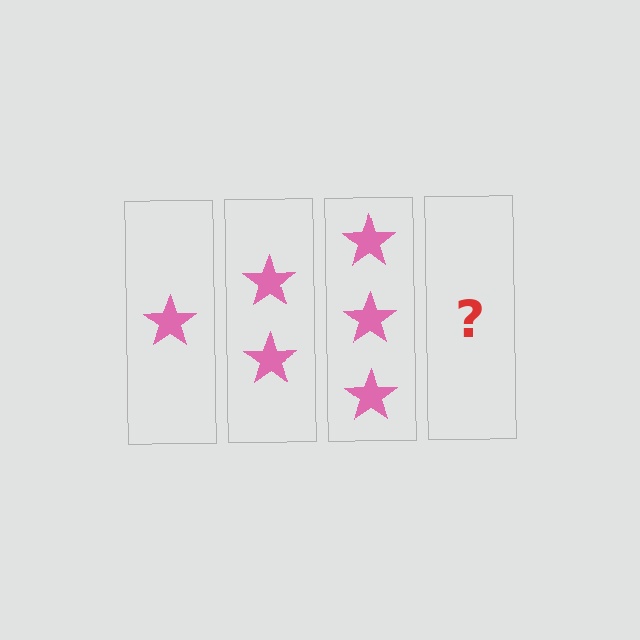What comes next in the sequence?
The next element should be 4 stars.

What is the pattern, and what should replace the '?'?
The pattern is that each step adds one more star. The '?' should be 4 stars.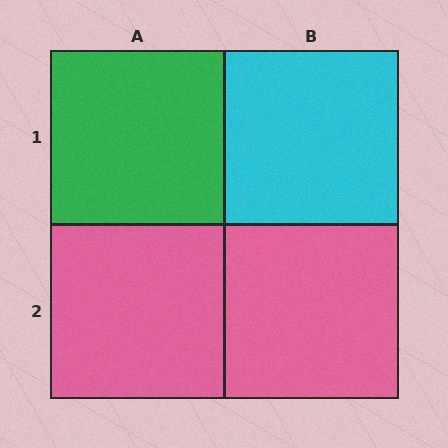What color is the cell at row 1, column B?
Cyan.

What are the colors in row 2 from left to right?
Pink, pink.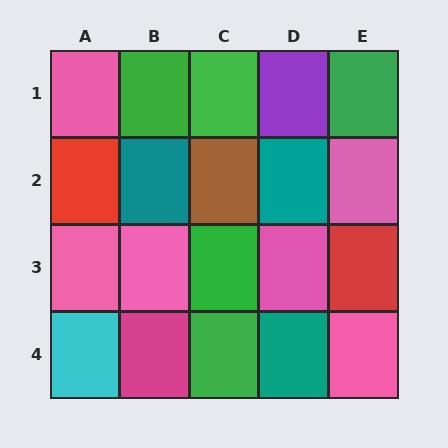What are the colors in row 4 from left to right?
Cyan, magenta, green, teal, pink.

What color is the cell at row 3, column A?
Pink.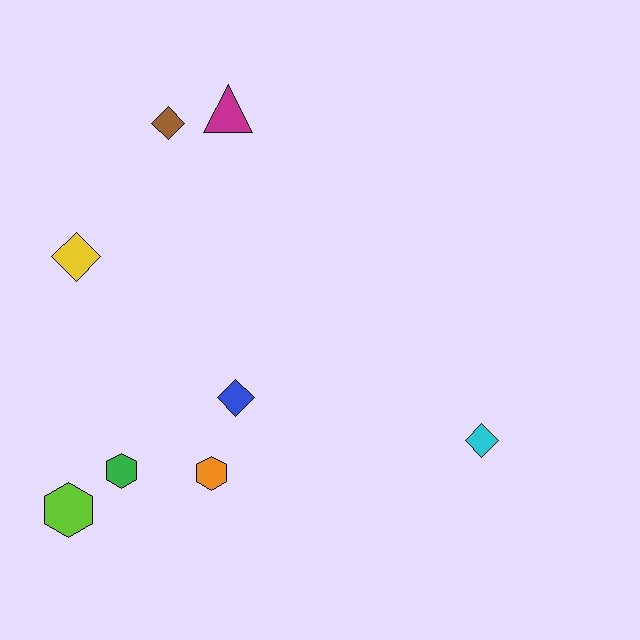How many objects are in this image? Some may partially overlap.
There are 8 objects.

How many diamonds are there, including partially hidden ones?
There are 4 diamonds.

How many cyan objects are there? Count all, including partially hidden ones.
There is 1 cyan object.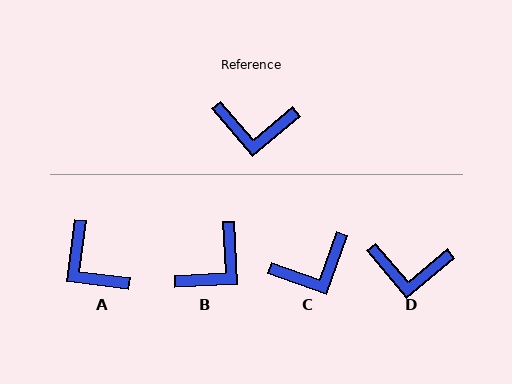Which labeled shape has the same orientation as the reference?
D.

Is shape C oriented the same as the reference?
No, it is off by about 30 degrees.